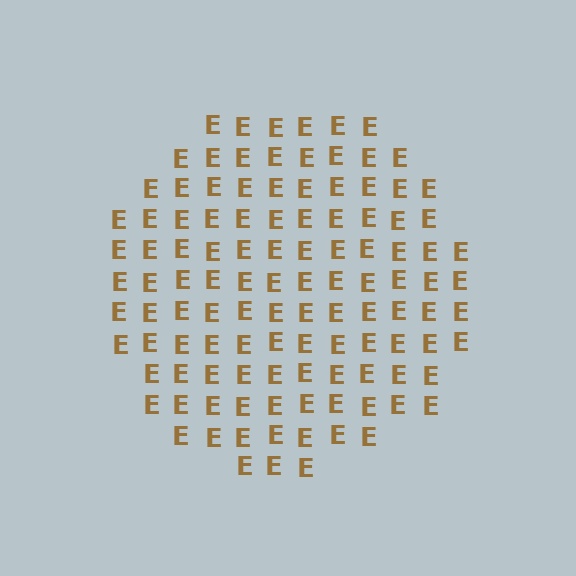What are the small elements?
The small elements are letter E's.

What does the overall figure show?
The overall figure shows a circle.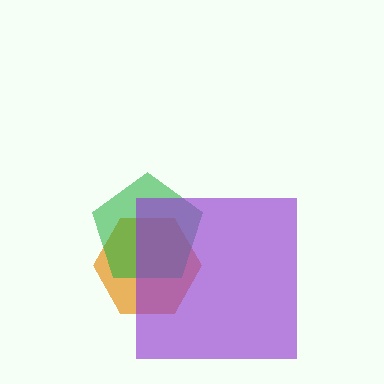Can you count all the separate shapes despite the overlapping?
Yes, there are 3 separate shapes.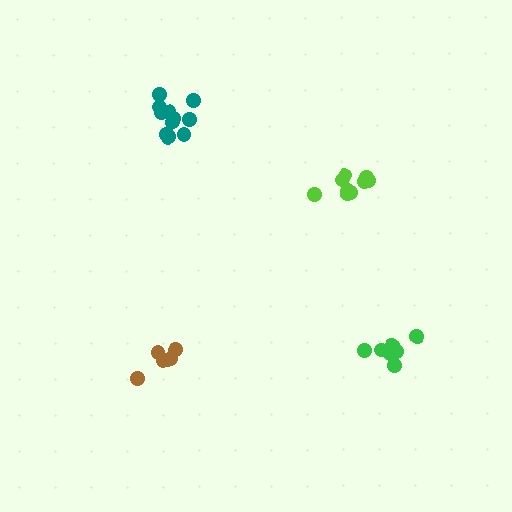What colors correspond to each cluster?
The clusters are colored: green, brown, lime, teal.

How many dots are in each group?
Group 1: 7 dots, Group 2: 6 dots, Group 3: 9 dots, Group 4: 11 dots (33 total).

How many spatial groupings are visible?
There are 4 spatial groupings.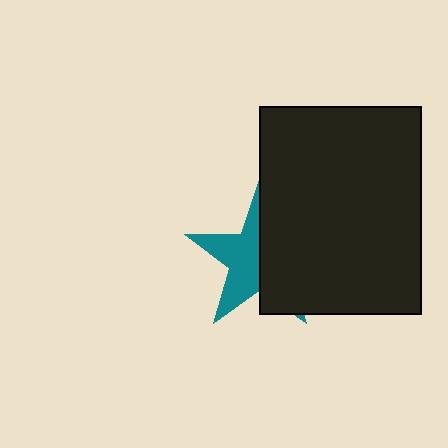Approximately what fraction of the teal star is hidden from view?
Roughly 50% of the teal star is hidden behind the black rectangle.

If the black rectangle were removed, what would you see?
You would see the complete teal star.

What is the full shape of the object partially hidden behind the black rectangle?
The partially hidden object is a teal star.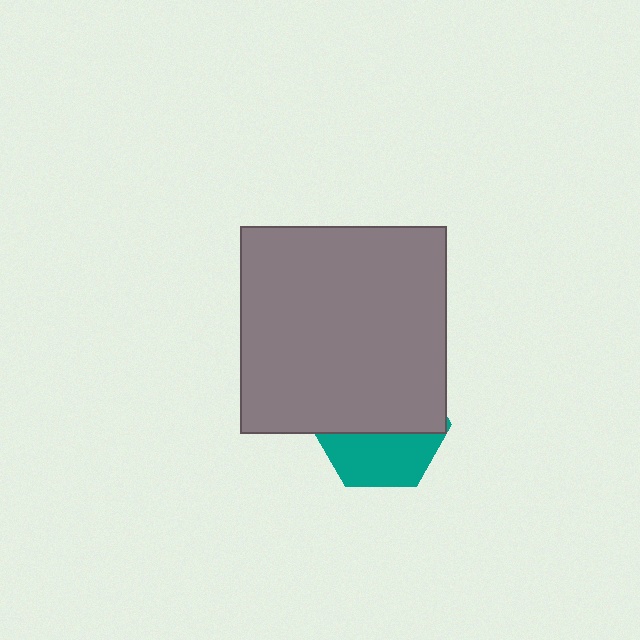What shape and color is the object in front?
The object in front is a gray square.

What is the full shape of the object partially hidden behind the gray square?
The partially hidden object is a teal hexagon.